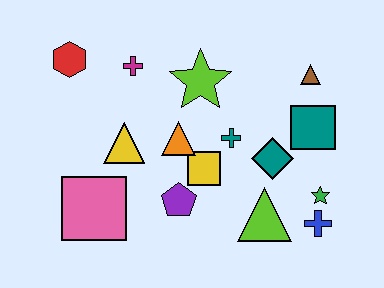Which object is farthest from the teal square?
The red hexagon is farthest from the teal square.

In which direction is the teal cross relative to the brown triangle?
The teal cross is to the left of the brown triangle.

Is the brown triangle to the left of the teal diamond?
No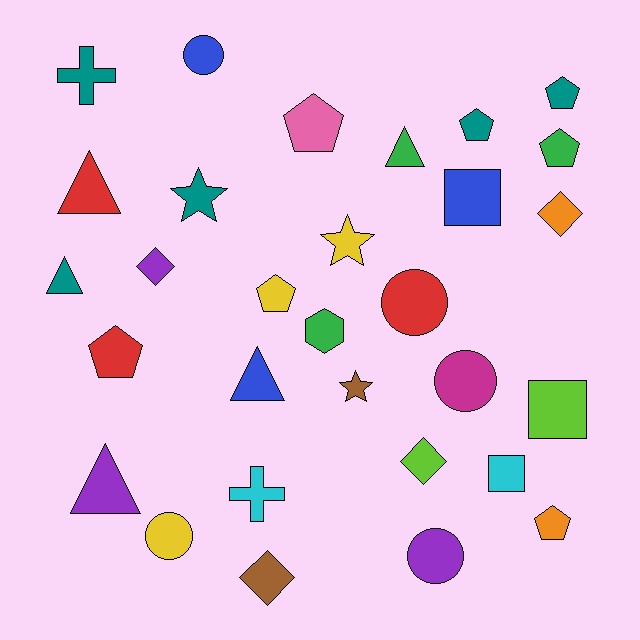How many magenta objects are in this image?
There is 1 magenta object.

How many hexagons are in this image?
There is 1 hexagon.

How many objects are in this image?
There are 30 objects.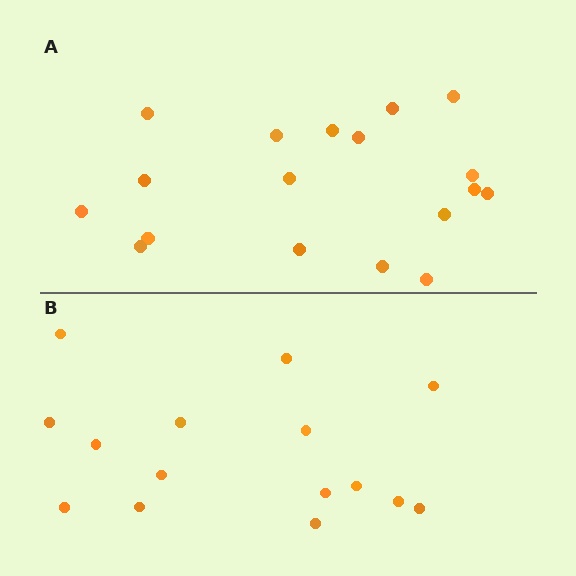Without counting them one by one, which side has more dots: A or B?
Region A (the top region) has more dots.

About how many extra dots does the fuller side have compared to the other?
Region A has just a few more — roughly 2 or 3 more dots than region B.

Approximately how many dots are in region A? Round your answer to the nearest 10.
About 20 dots. (The exact count is 18, which rounds to 20.)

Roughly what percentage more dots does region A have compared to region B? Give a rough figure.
About 20% more.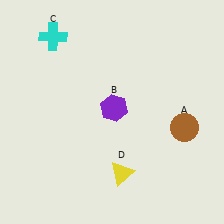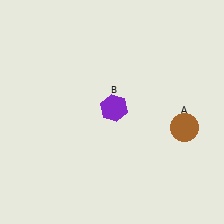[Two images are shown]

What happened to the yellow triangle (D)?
The yellow triangle (D) was removed in Image 2. It was in the bottom-right area of Image 1.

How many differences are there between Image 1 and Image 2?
There are 2 differences between the two images.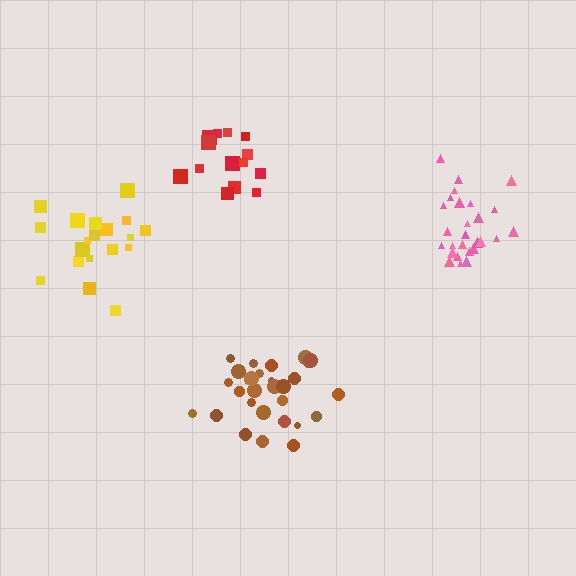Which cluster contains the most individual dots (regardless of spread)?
Brown (29).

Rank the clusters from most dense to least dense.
pink, brown, red, yellow.